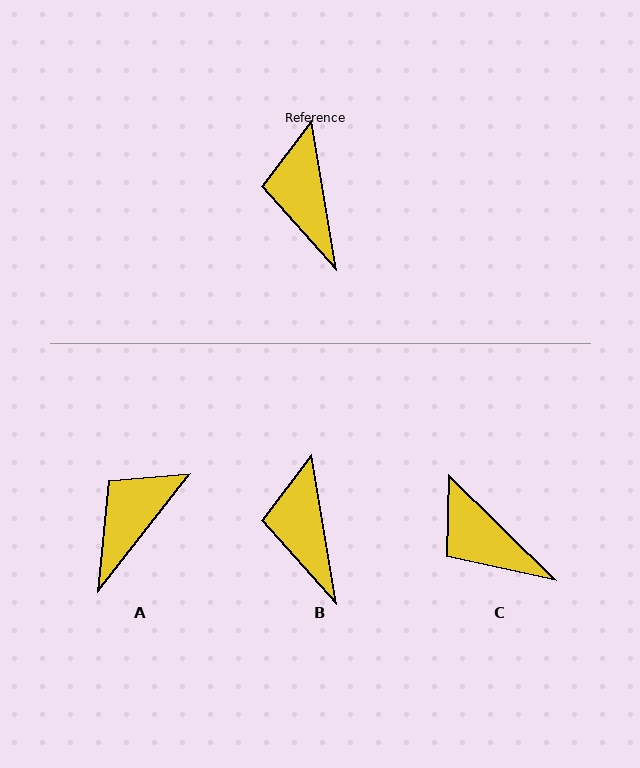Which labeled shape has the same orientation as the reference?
B.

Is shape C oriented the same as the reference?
No, it is off by about 36 degrees.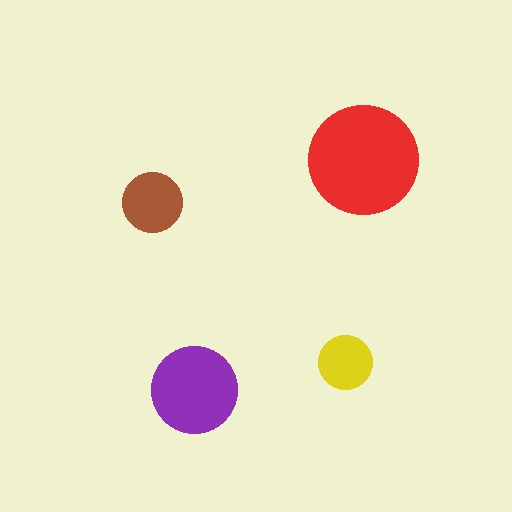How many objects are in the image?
There are 4 objects in the image.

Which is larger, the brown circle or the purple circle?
The purple one.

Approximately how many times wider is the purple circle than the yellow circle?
About 1.5 times wider.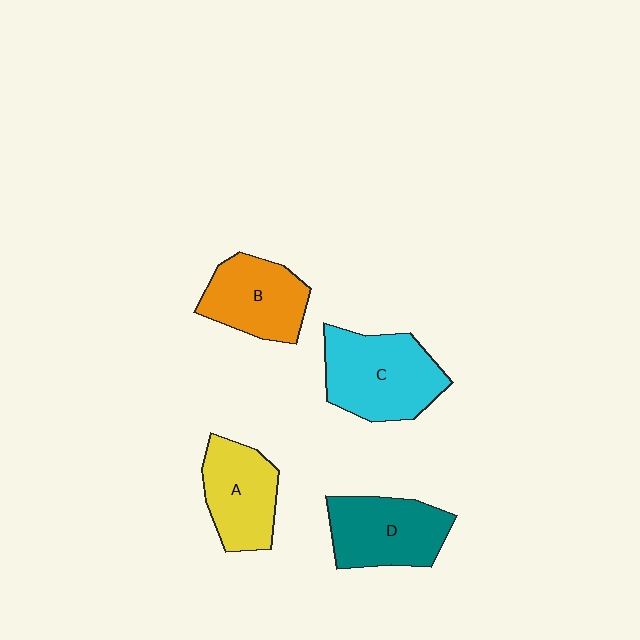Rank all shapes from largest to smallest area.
From largest to smallest: C (cyan), D (teal), B (orange), A (yellow).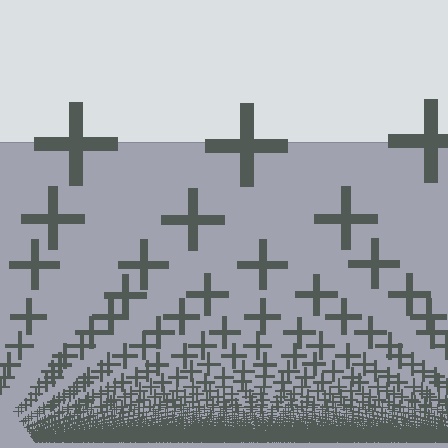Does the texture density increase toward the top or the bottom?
Density increases toward the bottom.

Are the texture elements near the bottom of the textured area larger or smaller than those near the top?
Smaller. The gradient is inverted — elements near the bottom are smaller and denser.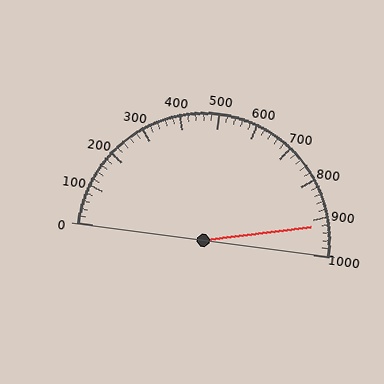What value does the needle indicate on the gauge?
The needle indicates approximately 920.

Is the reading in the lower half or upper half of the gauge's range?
The reading is in the upper half of the range (0 to 1000).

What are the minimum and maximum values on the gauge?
The gauge ranges from 0 to 1000.